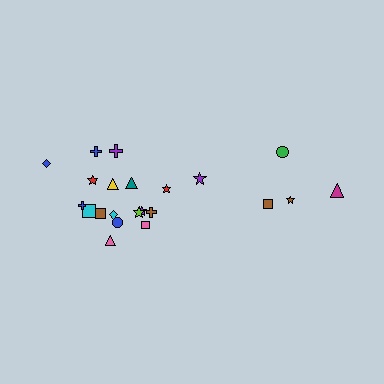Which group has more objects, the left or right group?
The left group.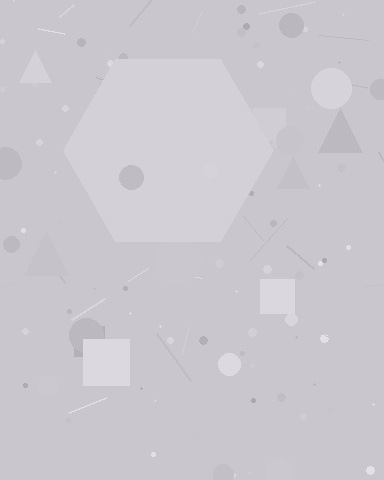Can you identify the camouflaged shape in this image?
The camouflaged shape is a hexagon.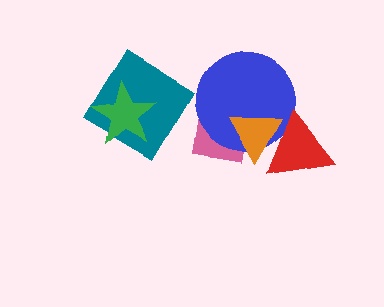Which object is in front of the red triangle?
The orange triangle is in front of the red triangle.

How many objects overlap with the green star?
1 object overlaps with the green star.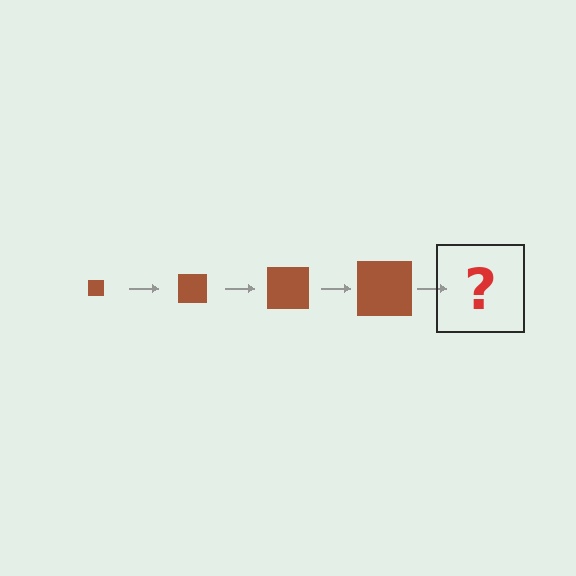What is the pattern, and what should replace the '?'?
The pattern is that the square gets progressively larger each step. The '?' should be a brown square, larger than the previous one.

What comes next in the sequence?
The next element should be a brown square, larger than the previous one.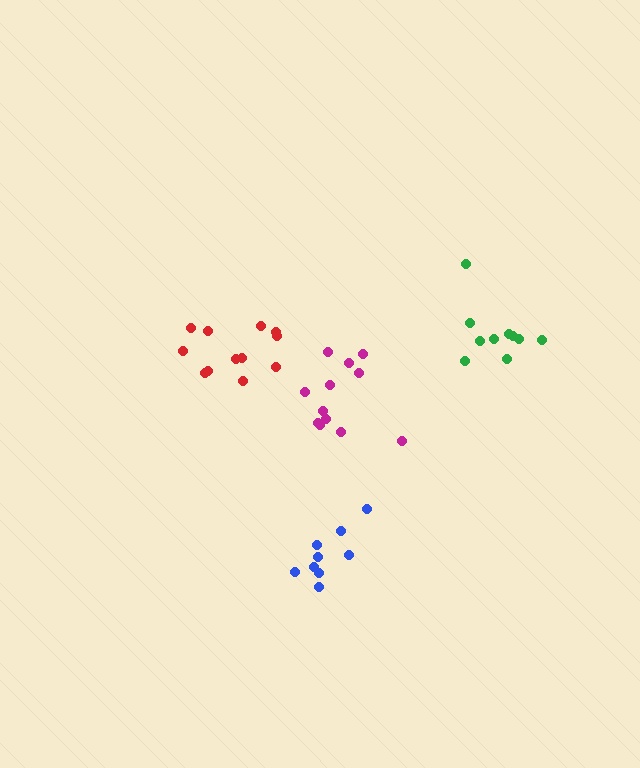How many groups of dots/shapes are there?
There are 4 groups.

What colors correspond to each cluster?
The clusters are colored: green, red, magenta, blue.